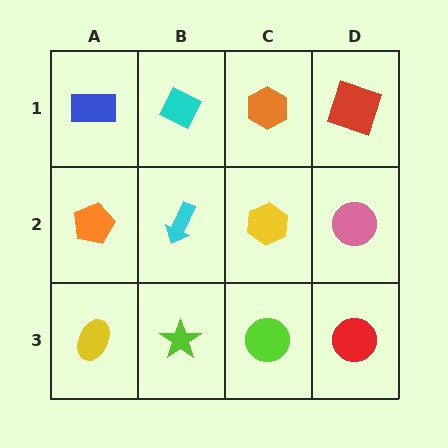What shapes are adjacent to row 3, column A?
An orange pentagon (row 2, column A), a lime star (row 3, column B).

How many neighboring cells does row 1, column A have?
2.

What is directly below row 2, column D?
A red circle.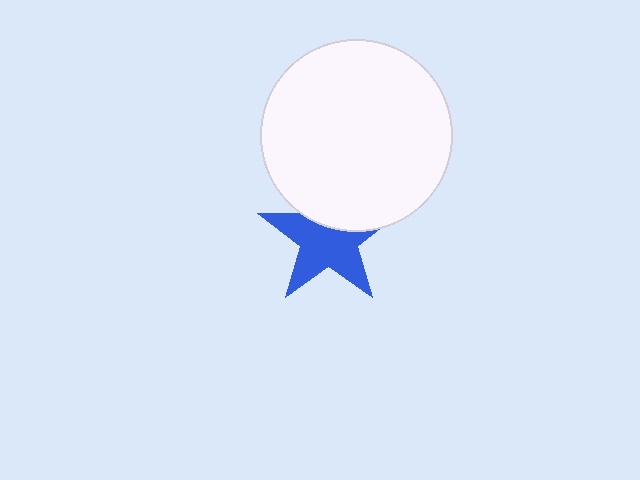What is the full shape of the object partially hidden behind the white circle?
The partially hidden object is a blue star.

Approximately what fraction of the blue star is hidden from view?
Roughly 34% of the blue star is hidden behind the white circle.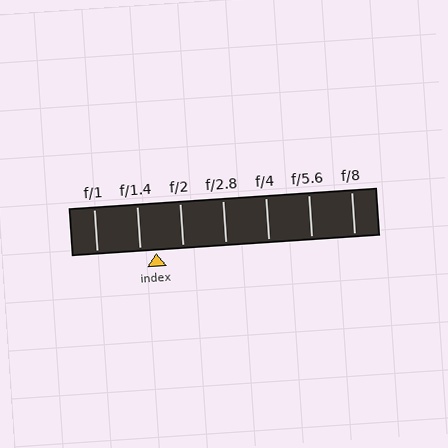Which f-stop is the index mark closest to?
The index mark is closest to f/1.4.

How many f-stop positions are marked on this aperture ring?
There are 7 f-stop positions marked.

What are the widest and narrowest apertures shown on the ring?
The widest aperture shown is f/1 and the narrowest is f/8.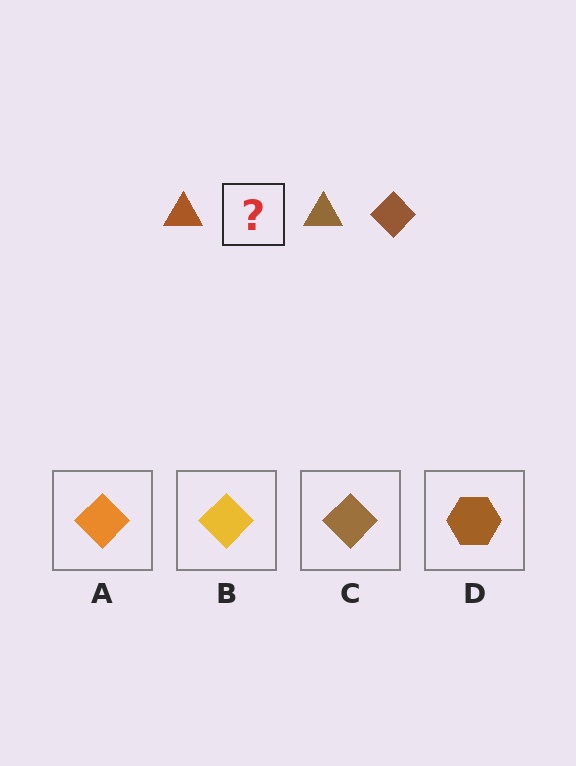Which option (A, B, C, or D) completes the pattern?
C.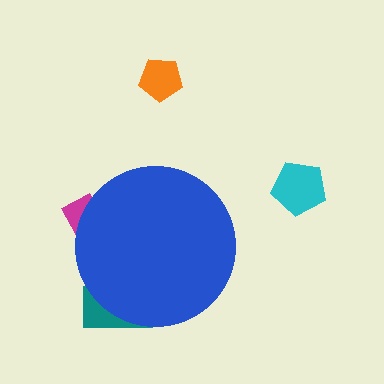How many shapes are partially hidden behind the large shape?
2 shapes are partially hidden.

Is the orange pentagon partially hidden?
No, the orange pentagon is fully visible.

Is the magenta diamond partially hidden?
Yes, the magenta diamond is partially hidden behind the blue circle.